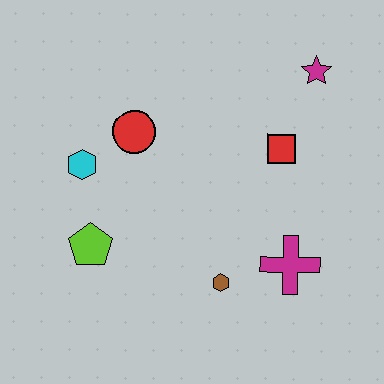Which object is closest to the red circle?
The cyan hexagon is closest to the red circle.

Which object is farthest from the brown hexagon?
The magenta star is farthest from the brown hexagon.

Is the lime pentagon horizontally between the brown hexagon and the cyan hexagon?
Yes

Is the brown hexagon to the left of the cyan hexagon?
No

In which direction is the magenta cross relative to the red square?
The magenta cross is below the red square.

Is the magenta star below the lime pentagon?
No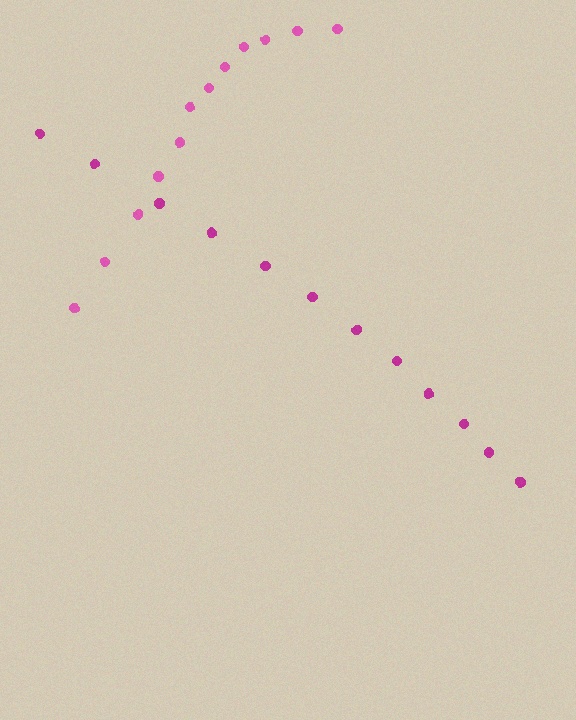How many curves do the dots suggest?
There are 2 distinct paths.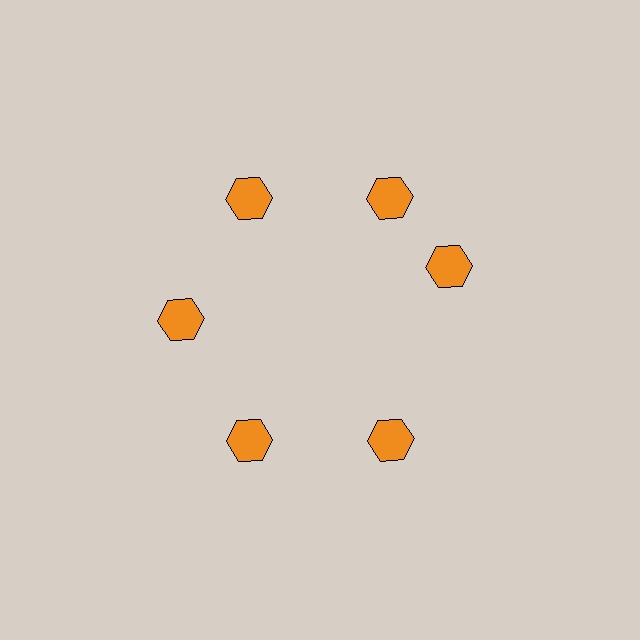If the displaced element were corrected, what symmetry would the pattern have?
It would have 6-fold rotational symmetry — the pattern would map onto itself every 60 degrees.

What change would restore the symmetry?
The symmetry would be restored by rotating it back into even spacing with its neighbors so that all 6 hexagons sit at equal angles and equal distance from the center.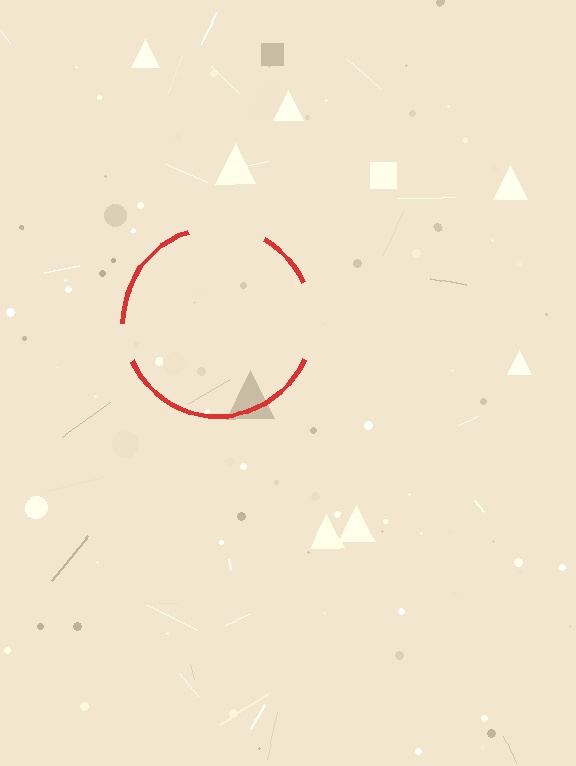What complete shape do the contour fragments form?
The contour fragments form a circle.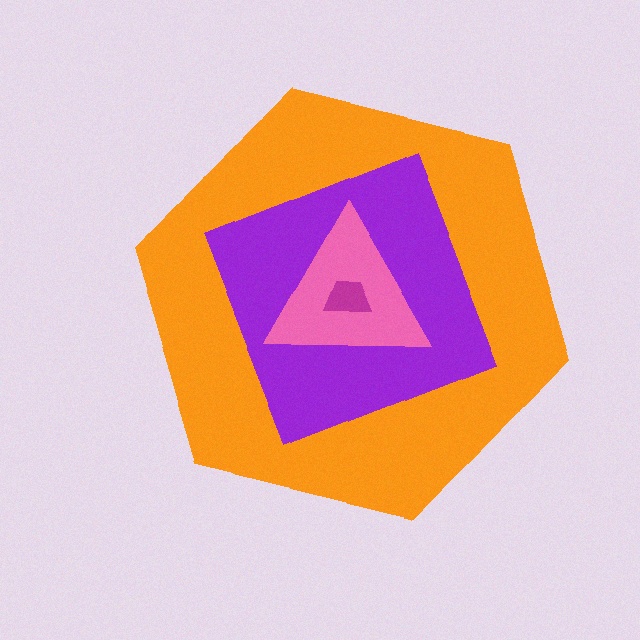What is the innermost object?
The magenta trapezoid.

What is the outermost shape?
The orange hexagon.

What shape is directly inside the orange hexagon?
The purple diamond.